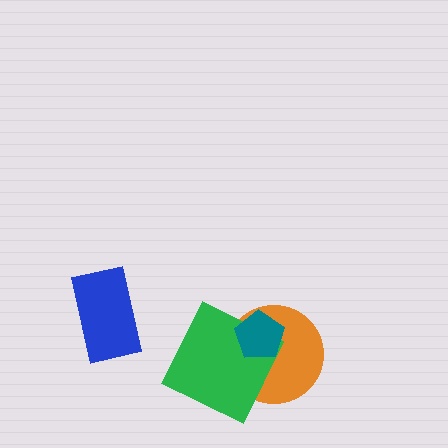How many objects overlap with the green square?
2 objects overlap with the green square.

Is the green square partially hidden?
Yes, it is partially covered by another shape.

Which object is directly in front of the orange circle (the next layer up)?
The green square is directly in front of the orange circle.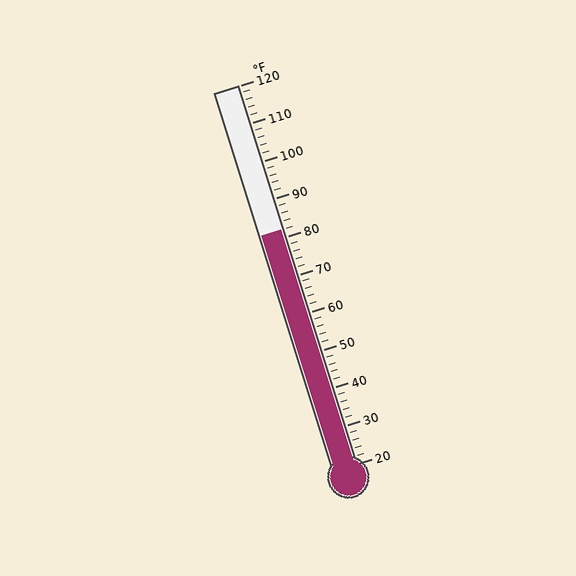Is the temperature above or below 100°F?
The temperature is below 100°F.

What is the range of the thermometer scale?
The thermometer scale ranges from 20°F to 120°F.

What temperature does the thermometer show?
The thermometer shows approximately 82°F.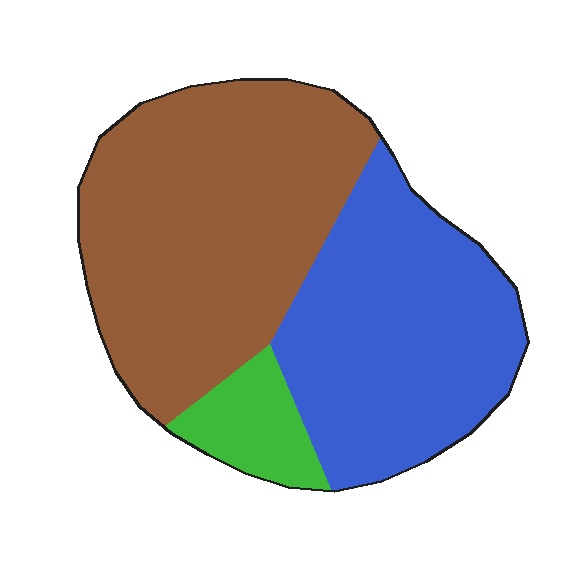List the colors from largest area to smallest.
From largest to smallest: brown, blue, green.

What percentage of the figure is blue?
Blue covers around 40% of the figure.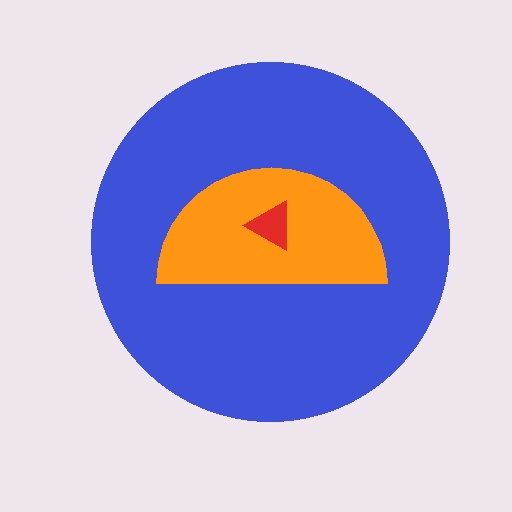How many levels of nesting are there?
3.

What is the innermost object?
The red triangle.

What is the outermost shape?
The blue circle.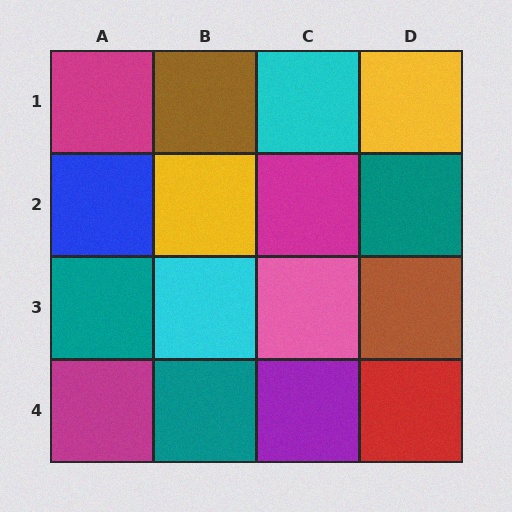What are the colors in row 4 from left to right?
Magenta, teal, purple, red.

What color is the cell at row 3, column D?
Brown.